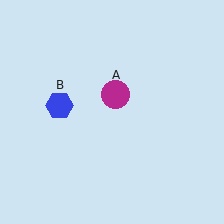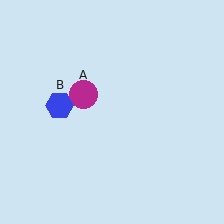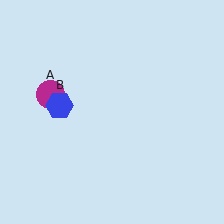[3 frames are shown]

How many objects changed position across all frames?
1 object changed position: magenta circle (object A).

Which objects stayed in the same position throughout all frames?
Blue hexagon (object B) remained stationary.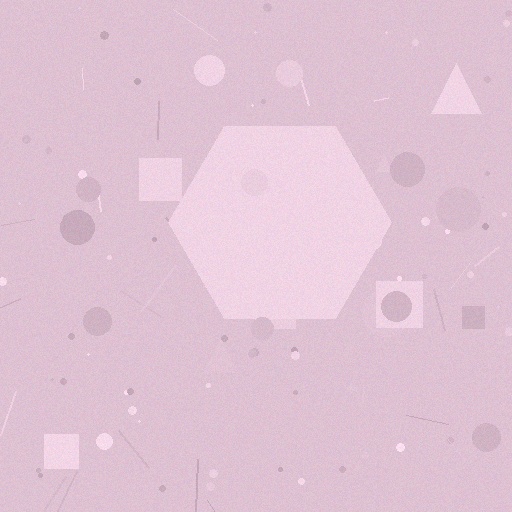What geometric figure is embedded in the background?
A hexagon is embedded in the background.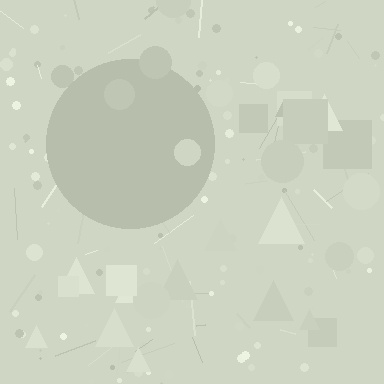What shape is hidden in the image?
A circle is hidden in the image.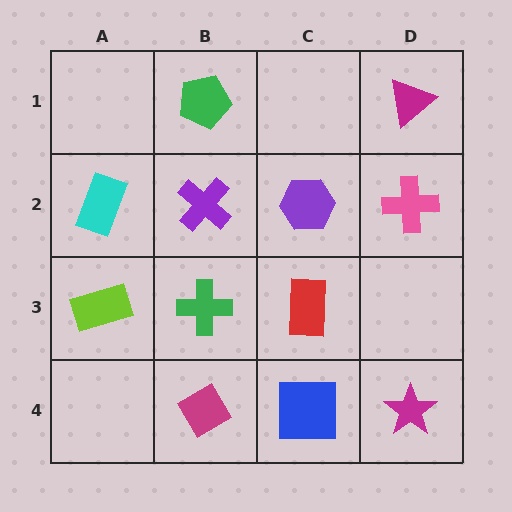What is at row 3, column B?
A green cross.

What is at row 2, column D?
A pink cross.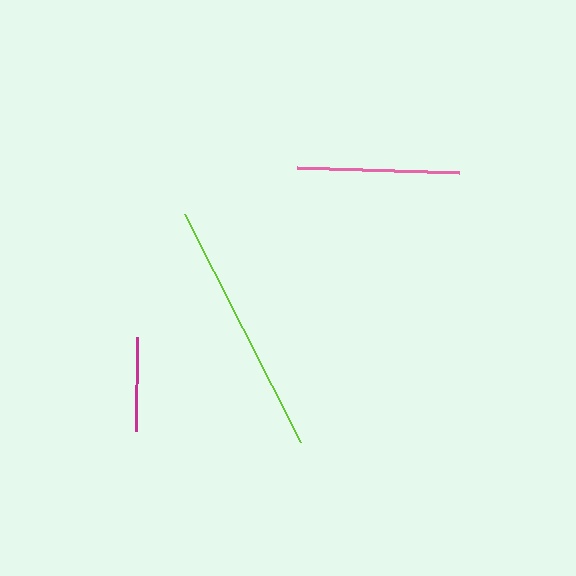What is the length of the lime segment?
The lime segment is approximately 257 pixels long.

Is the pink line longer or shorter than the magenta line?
The pink line is longer than the magenta line.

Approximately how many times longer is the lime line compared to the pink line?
The lime line is approximately 1.6 times the length of the pink line.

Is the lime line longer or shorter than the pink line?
The lime line is longer than the pink line.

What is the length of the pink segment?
The pink segment is approximately 162 pixels long.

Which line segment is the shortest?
The magenta line is the shortest at approximately 94 pixels.